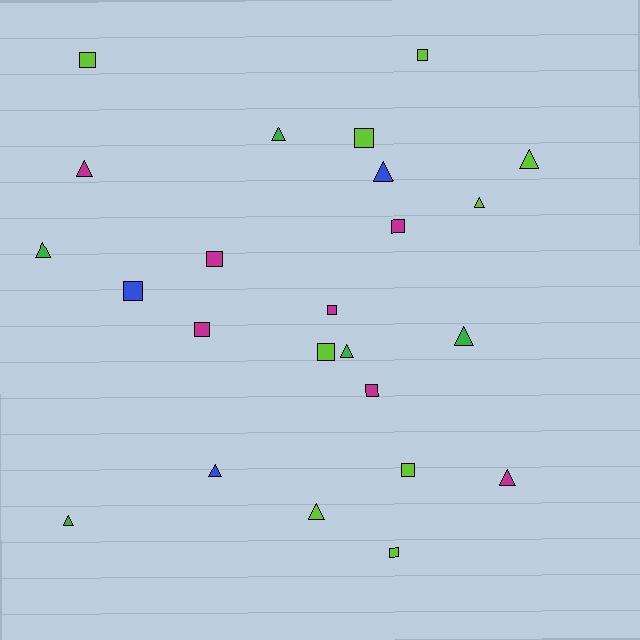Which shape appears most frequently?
Triangle, with 12 objects.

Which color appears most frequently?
Lime, with 9 objects.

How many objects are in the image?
There are 24 objects.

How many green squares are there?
There are no green squares.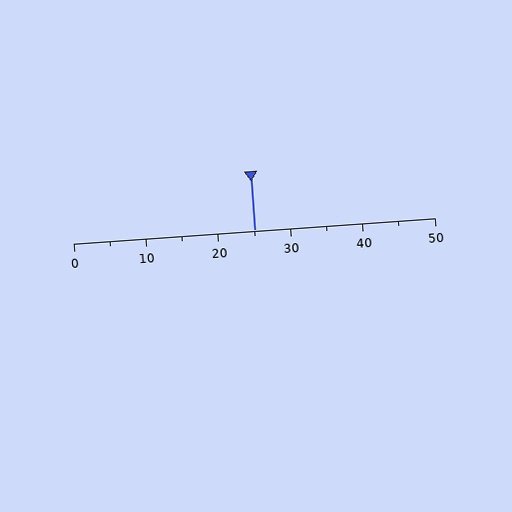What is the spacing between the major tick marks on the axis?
The major ticks are spaced 10 apart.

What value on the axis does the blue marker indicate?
The marker indicates approximately 25.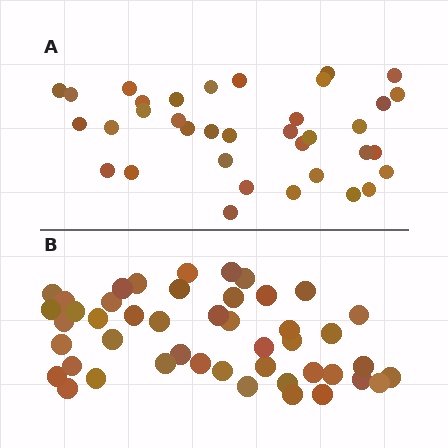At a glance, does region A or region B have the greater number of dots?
Region B (the bottom region) has more dots.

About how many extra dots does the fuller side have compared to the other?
Region B has roughly 10 or so more dots than region A.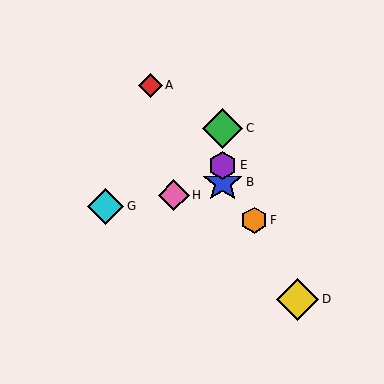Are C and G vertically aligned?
No, C is at x≈223 and G is at x≈106.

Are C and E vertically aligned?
Yes, both are at x≈223.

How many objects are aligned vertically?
3 objects (B, C, E) are aligned vertically.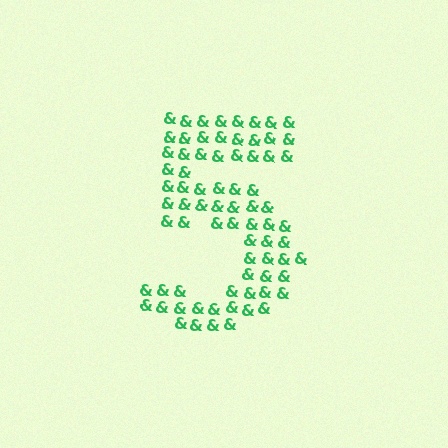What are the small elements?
The small elements are ampersands.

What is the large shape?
The large shape is the digit 5.